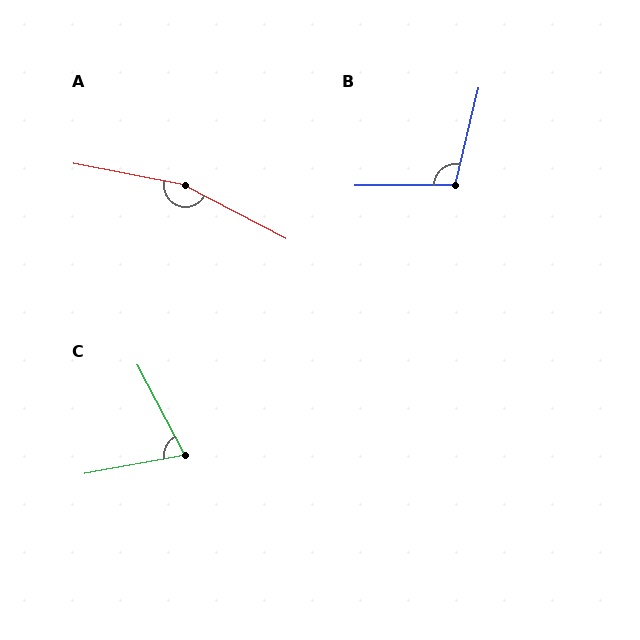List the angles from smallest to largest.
C (72°), B (104°), A (164°).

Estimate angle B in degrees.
Approximately 104 degrees.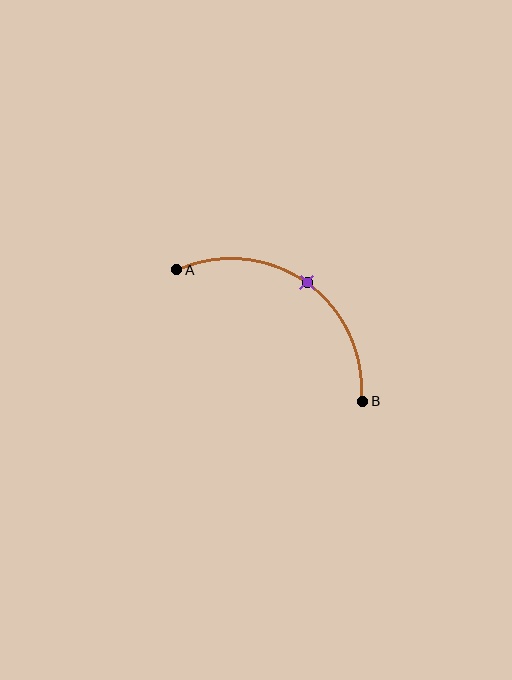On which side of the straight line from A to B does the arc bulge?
The arc bulges above and to the right of the straight line connecting A and B.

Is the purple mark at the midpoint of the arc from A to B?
Yes. The purple mark lies on the arc at equal arc-length from both A and B — it is the arc midpoint.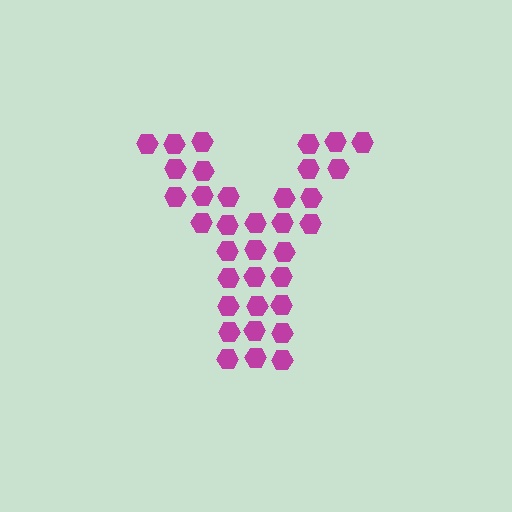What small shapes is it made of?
It is made of small hexagons.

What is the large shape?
The large shape is the letter Y.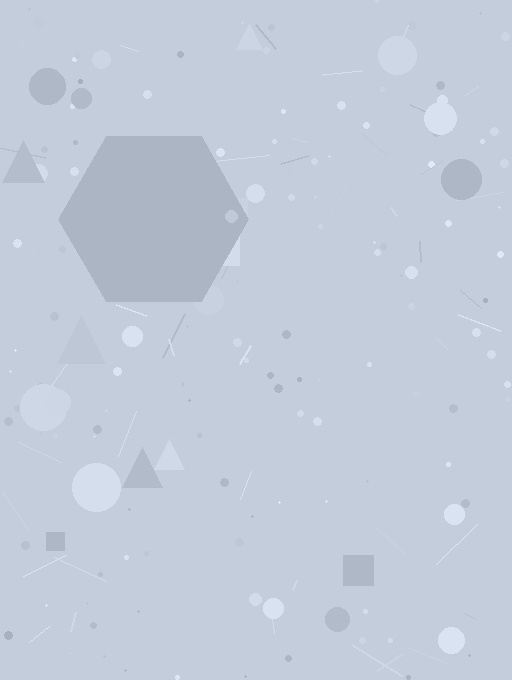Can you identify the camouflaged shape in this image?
The camouflaged shape is a hexagon.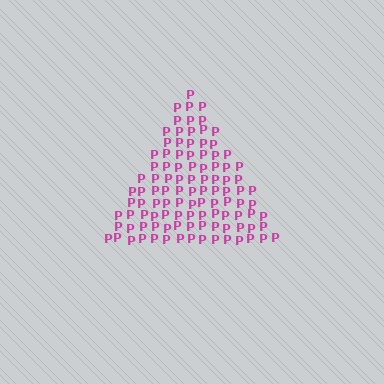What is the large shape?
The large shape is a triangle.